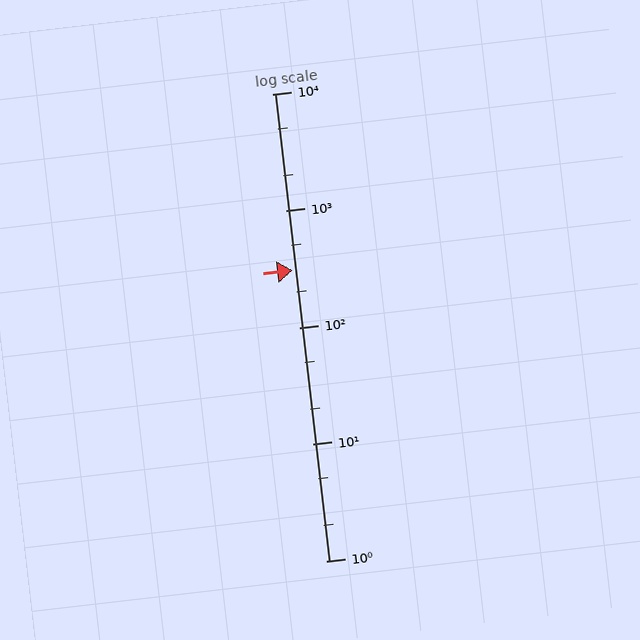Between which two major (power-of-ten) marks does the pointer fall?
The pointer is between 100 and 1000.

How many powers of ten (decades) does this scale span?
The scale spans 4 decades, from 1 to 10000.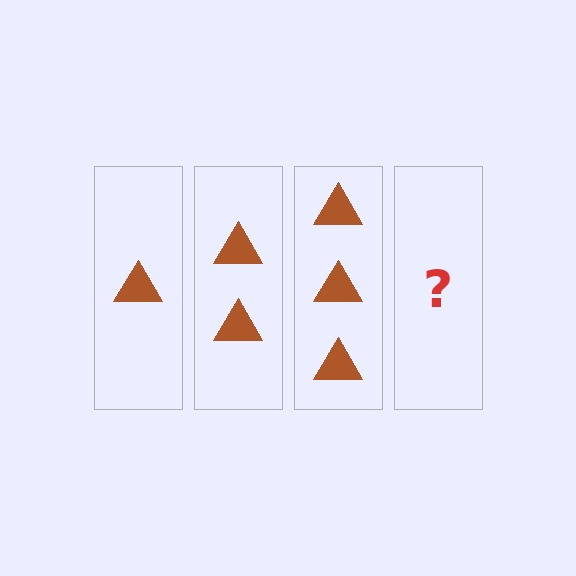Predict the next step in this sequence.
The next step is 4 triangles.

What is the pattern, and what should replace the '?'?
The pattern is that each step adds one more triangle. The '?' should be 4 triangles.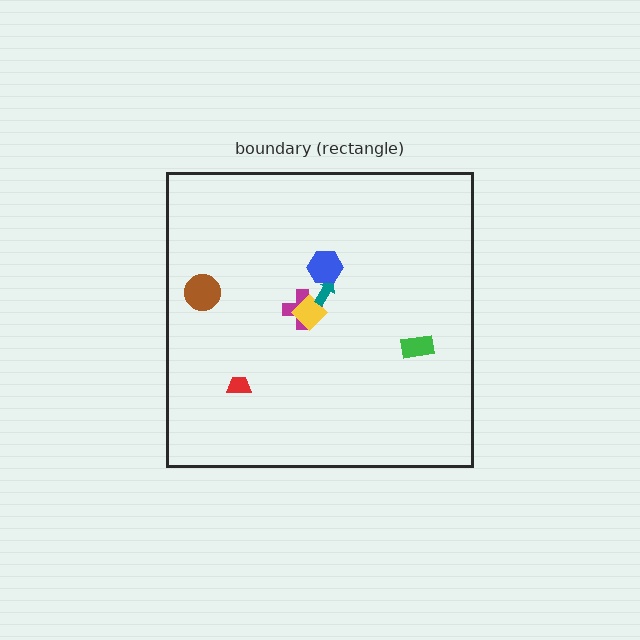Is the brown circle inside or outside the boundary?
Inside.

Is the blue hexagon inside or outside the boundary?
Inside.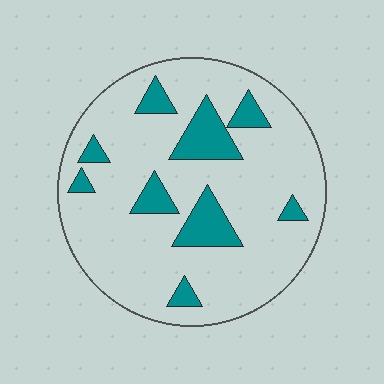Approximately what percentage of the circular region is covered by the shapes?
Approximately 15%.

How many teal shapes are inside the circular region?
9.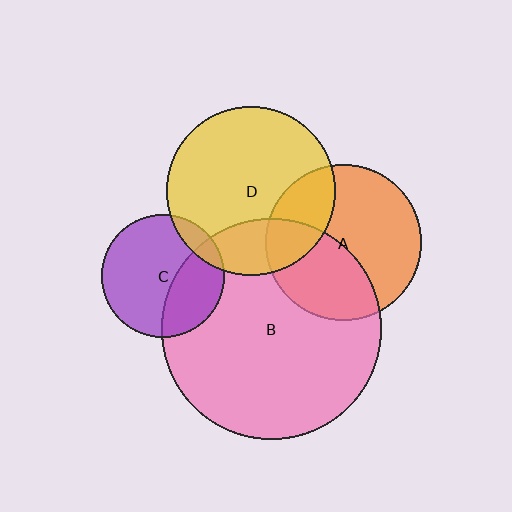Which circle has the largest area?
Circle B (pink).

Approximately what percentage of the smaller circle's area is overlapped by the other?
Approximately 40%.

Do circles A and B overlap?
Yes.